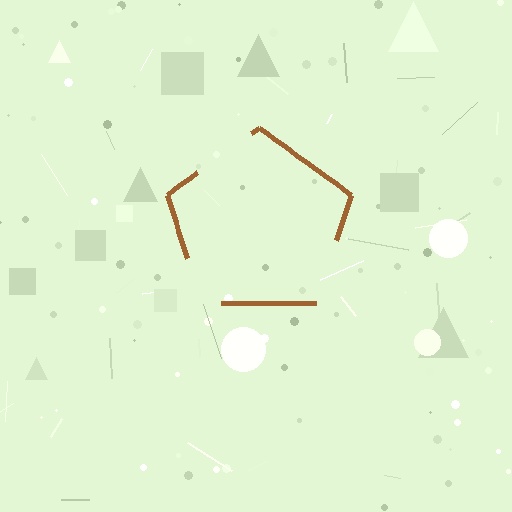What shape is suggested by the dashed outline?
The dashed outline suggests a pentagon.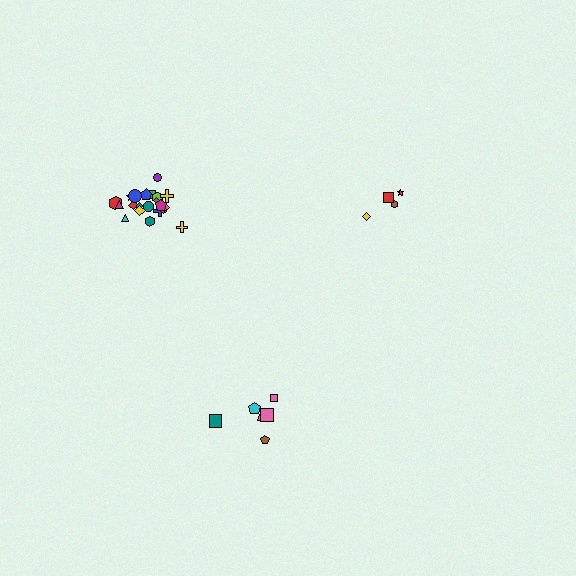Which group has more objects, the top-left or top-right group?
The top-left group.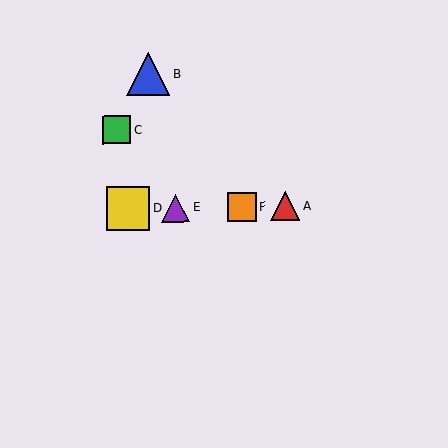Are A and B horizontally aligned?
No, A is at y≈206 and B is at y≈74.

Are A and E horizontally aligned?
Yes, both are at y≈206.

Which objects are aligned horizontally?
Objects A, D, E, F are aligned horizontally.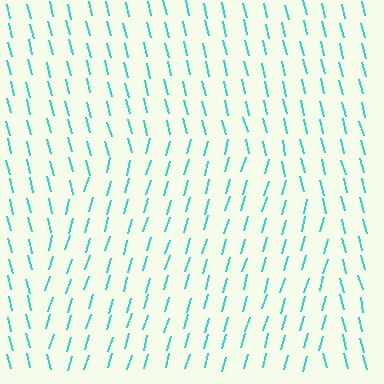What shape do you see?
I see a circle.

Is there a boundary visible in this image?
Yes, there is a texture boundary formed by a change in line orientation.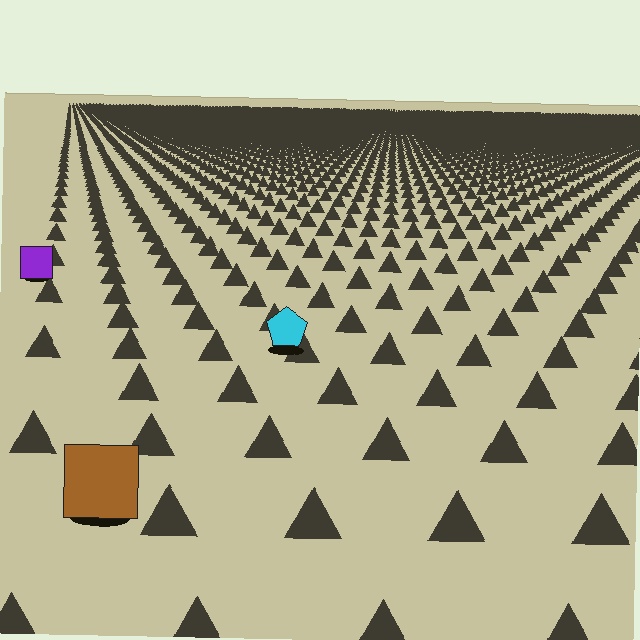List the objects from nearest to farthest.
From nearest to farthest: the brown square, the cyan pentagon, the purple square.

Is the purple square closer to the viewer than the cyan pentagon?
No. The cyan pentagon is closer — you can tell from the texture gradient: the ground texture is coarser near it.